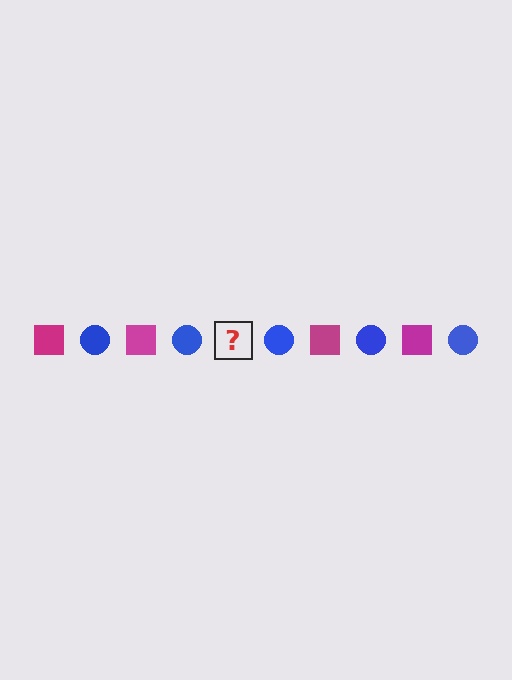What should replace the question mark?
The question mark should be replaced with a magenta square.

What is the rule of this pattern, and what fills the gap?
The rule is that the pattern alternates between magenta square and blue circle. The gap should be filled with a magenta square.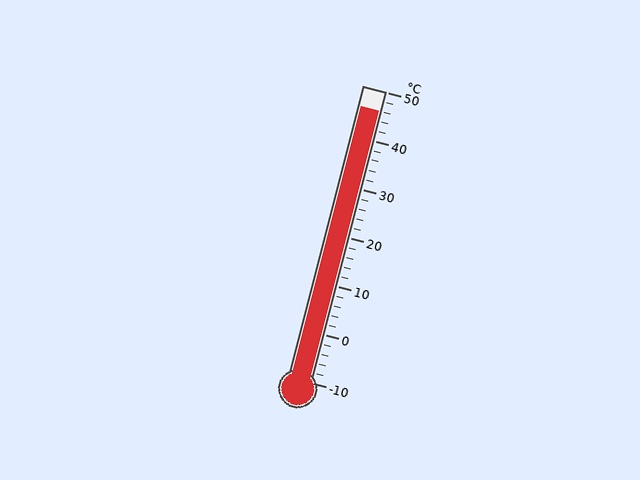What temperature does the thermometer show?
The thermometer shows approximately 46°C.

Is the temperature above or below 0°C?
The temperature is above 0°C.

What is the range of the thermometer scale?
The thermometer scale ranges from -10°C to 50°C.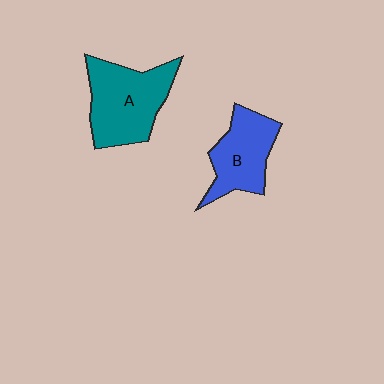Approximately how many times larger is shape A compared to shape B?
Approximately 1.3 times.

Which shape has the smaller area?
Shape B (blue).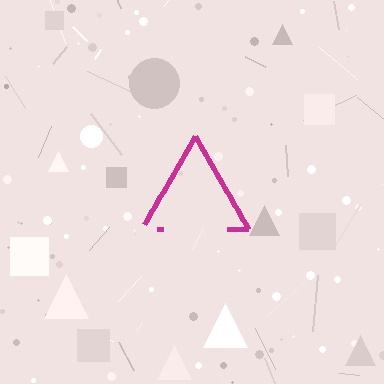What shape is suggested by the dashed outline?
The dashed outline suggests a triangle.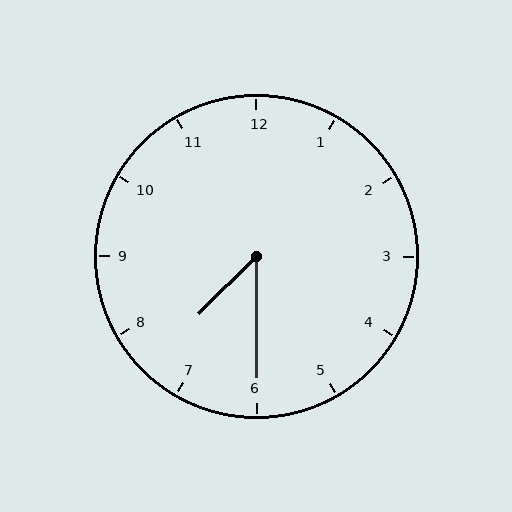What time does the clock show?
7:30.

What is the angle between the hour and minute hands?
Approximately 45 degrees.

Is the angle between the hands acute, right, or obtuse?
It is acute.